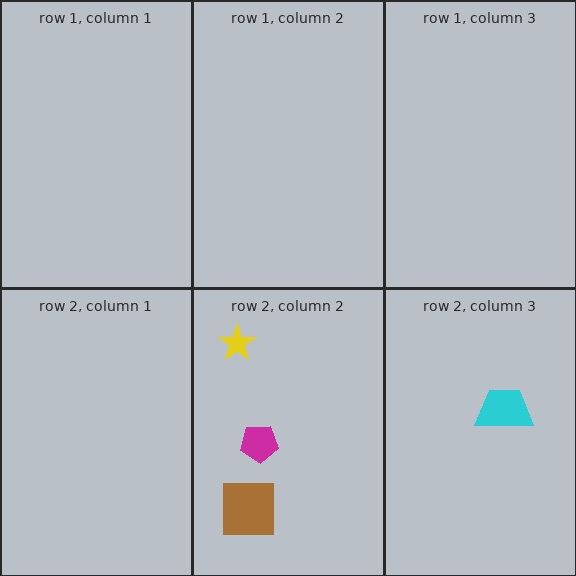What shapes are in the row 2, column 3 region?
The cyan trapezoid.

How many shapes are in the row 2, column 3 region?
1.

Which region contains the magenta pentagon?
The row 2, column 2 region.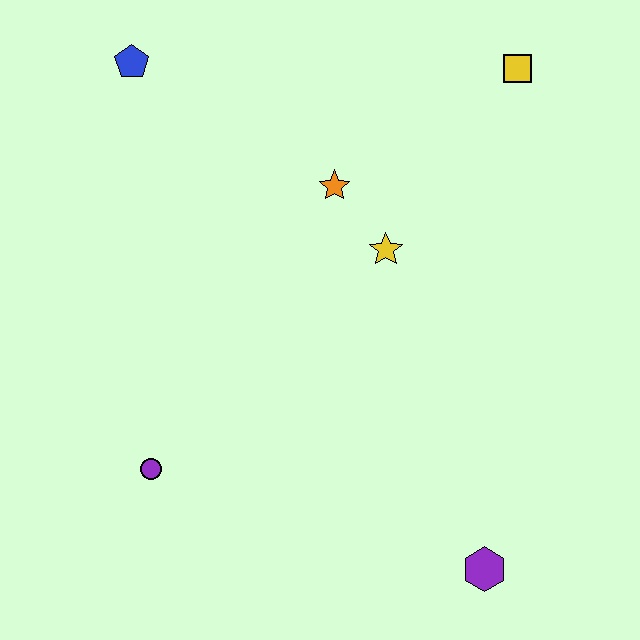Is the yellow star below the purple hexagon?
No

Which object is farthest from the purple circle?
The yellow square is farthest from the purple circle.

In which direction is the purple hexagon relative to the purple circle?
The purple hexagon is to the right of the purple circle.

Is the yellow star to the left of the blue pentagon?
No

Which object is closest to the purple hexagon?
The yellow star is closest to the purple hexagon.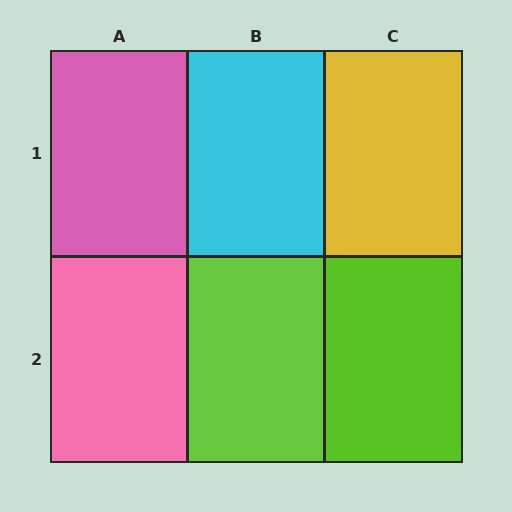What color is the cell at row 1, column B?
Cyan.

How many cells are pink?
2 cells are pink.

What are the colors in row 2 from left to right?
Pink, lime, lime.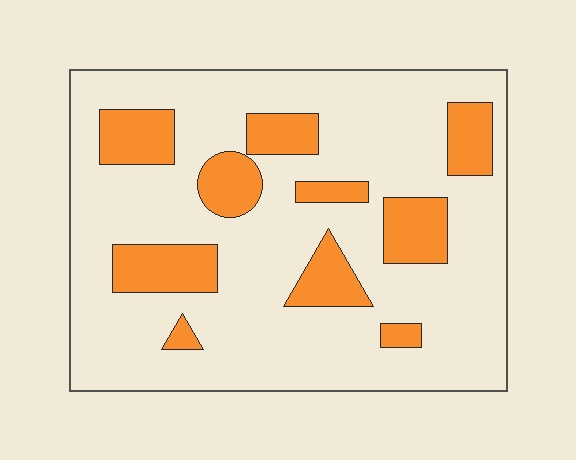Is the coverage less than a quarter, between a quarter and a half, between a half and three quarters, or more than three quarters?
Less than a quarter.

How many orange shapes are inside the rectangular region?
10.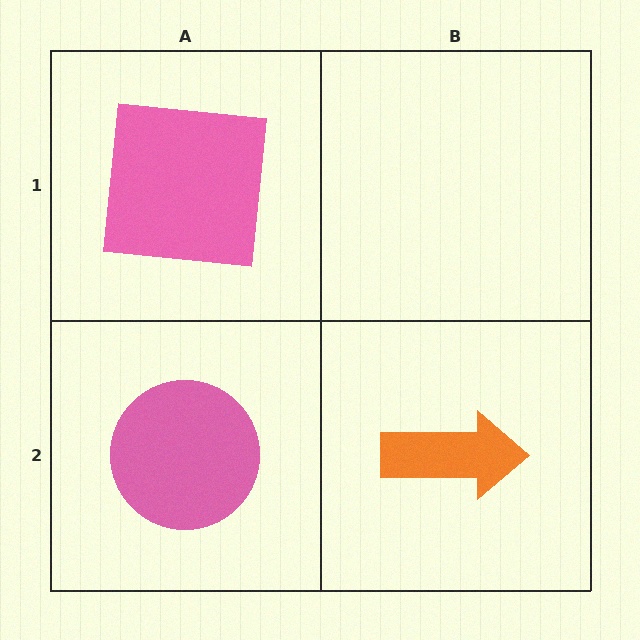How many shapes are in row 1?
1 shape.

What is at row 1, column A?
A pink square.